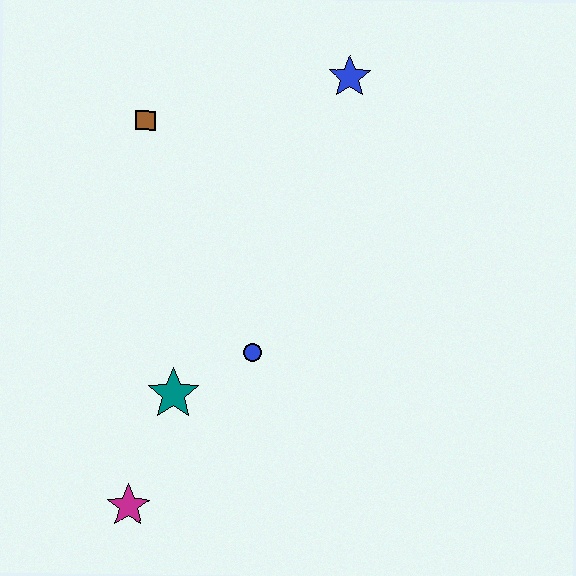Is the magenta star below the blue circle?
Yes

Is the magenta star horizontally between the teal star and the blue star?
No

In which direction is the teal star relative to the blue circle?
The teal star is to the left of the blue circle.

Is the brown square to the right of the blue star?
No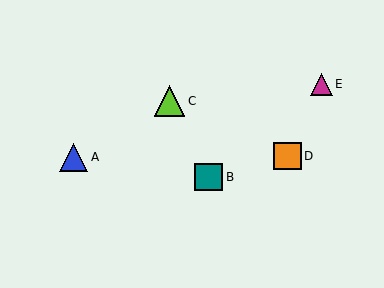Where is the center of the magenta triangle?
The center of the magenta triangle is at (322, 84).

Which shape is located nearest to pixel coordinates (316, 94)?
The magenta triangle (labeled E) at (322, 84) is nearest to that location.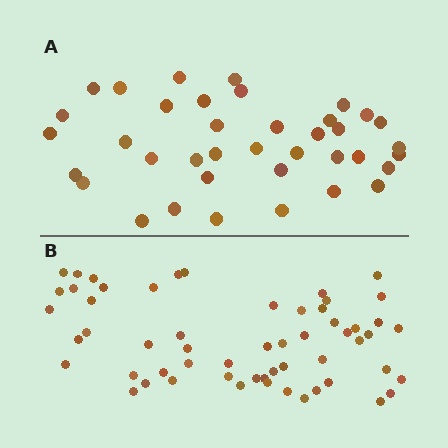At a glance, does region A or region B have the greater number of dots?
Region B (the bottom region) has more dots.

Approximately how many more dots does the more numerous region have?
Region B has approximately 20 more dots than region A.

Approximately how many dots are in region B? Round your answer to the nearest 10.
About 60 dots. (The exact count is 57, which rounds to 60.)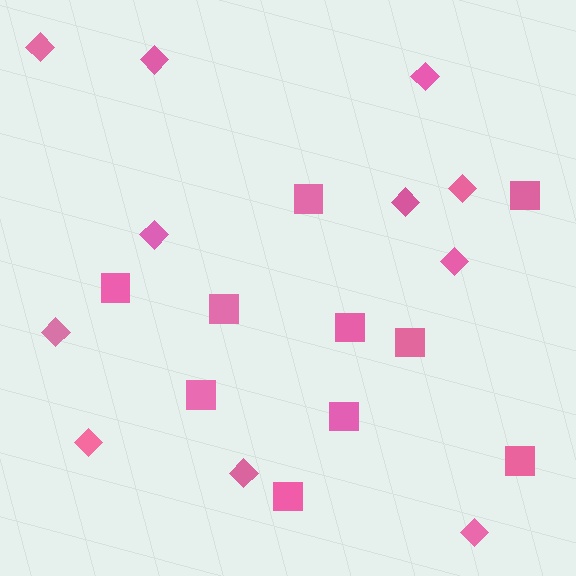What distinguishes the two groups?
There are 2 groups: one group of diamonds (11) and one group of squares (10).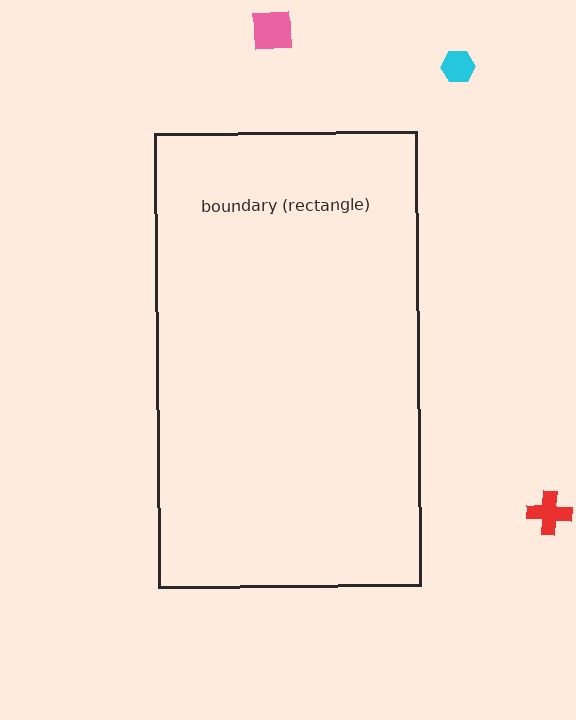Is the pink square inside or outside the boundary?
Outside.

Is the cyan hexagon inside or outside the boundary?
Outside.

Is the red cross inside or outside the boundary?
Outside.